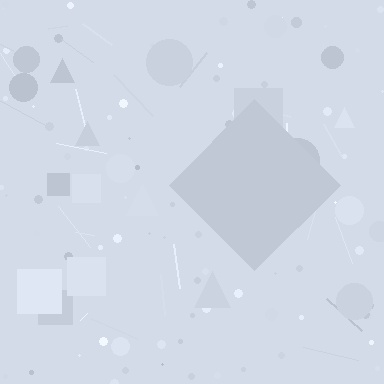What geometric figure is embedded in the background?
A diamond is embedded in the background.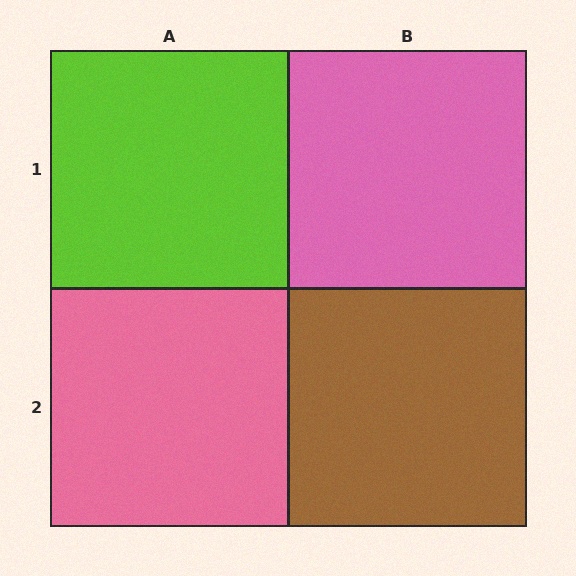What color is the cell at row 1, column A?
Lime.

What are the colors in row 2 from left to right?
Pink, brown.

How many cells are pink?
2 cells are pink.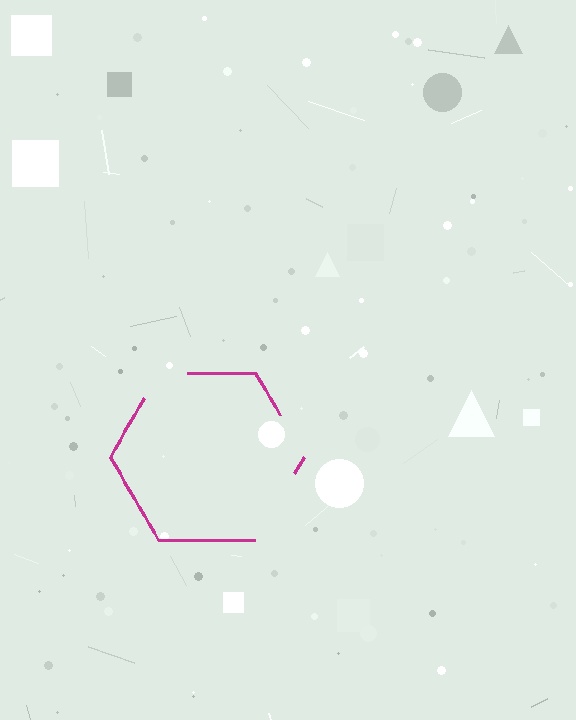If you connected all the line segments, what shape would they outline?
They would outline a hexagon.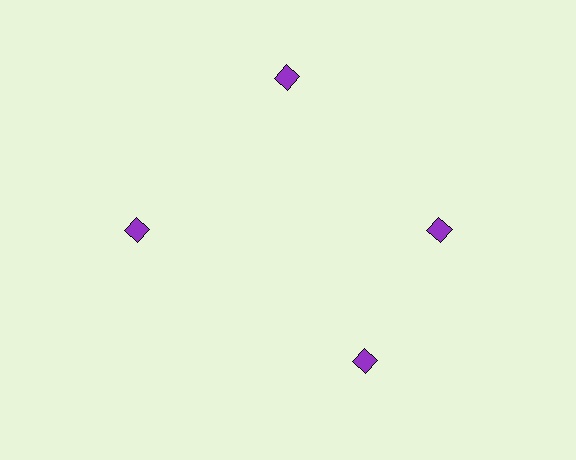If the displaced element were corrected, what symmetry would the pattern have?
It would have 4-fold rotational symmetry — the pattern would map onto itself every 90 degrees.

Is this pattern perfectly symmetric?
No. The 4 purple diamonds are arranged in a ring, but one element near the 6 o'clock position is rotated out of alignment along the ring, breaking the 4-fold rotational symmetry.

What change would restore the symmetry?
The symmetry would be restored by rotating it back into even spacing with its neighbors so that all 4 diamonds sit at equal angles and equal distance from the center.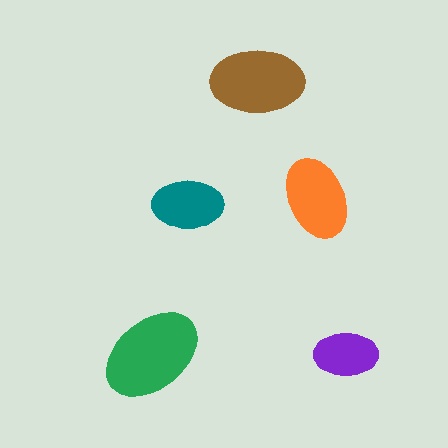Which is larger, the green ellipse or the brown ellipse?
The green one.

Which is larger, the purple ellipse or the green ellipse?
The green one.